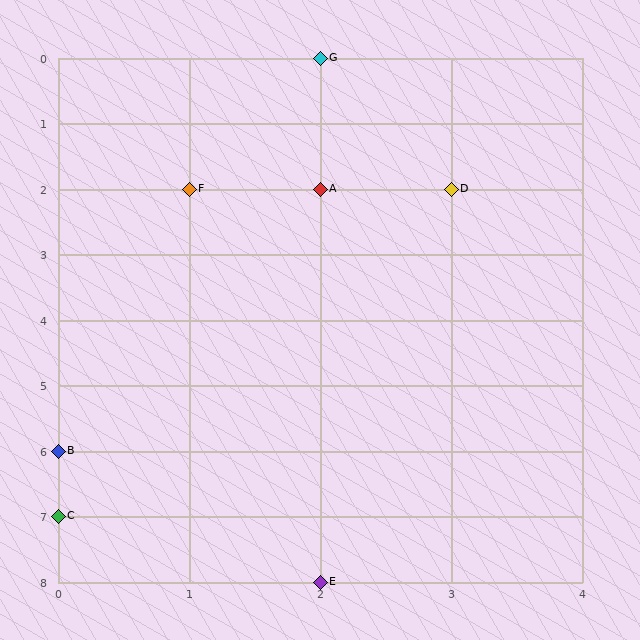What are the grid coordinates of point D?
Point D is at grid coordinates (3, 2).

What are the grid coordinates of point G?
Point G is at grid coordinates (2, 0).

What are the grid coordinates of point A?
Point A is at grid coordinates (2, 2).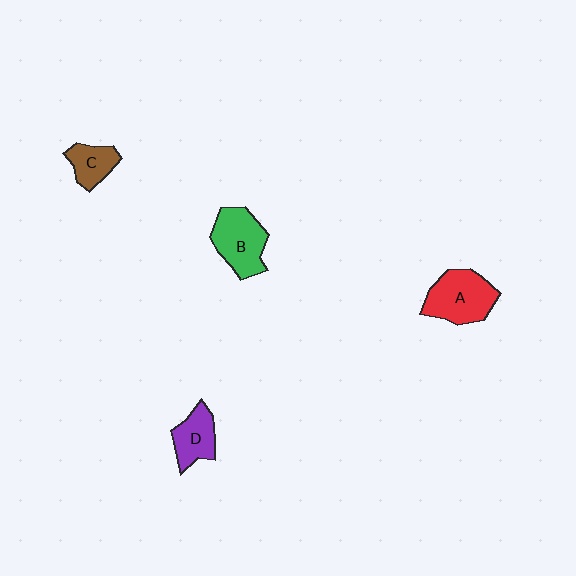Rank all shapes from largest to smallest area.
From largest to smallest: A (red), B (green), D (purple), C (brown).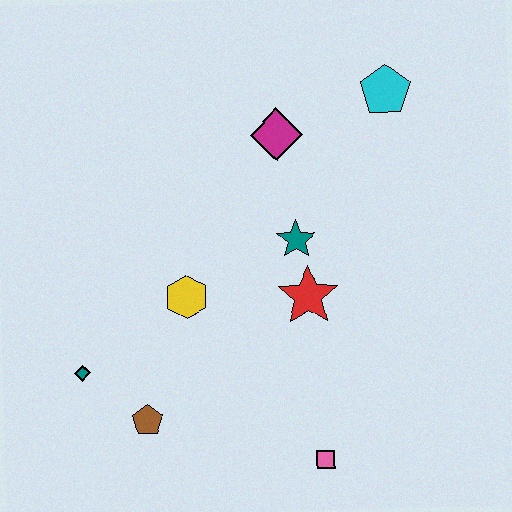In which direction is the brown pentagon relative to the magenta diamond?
The brown pentagon is below the magenta diamond.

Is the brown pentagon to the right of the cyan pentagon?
No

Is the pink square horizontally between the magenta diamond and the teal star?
No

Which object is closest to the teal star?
The red star is closest to the teal star.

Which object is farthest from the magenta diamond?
The pink square is farthest from the magenta diamond.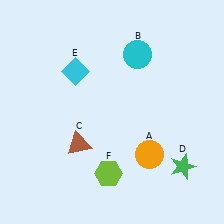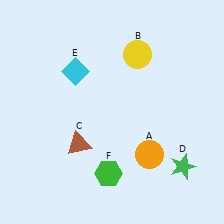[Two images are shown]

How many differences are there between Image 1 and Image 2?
There are 2 differences between the two images.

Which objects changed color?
B changed from cyan to yellow. F changed from lime to green.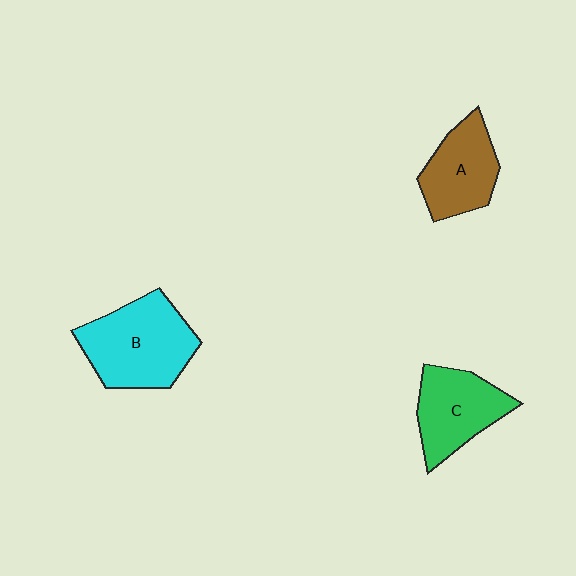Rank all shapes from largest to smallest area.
From largest to smallest: B (cyan), C (green), A (brown).